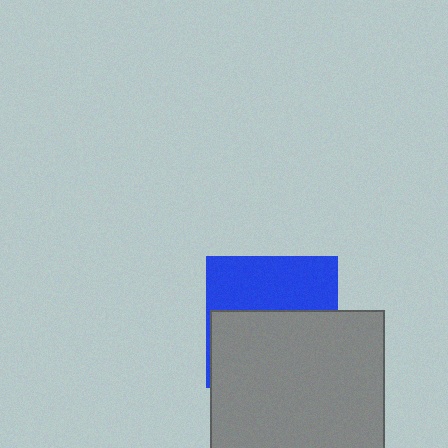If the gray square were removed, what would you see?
You would see the complete blue square.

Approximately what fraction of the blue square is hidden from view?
Roughly 57% of the blue square is hidden behind the gray square.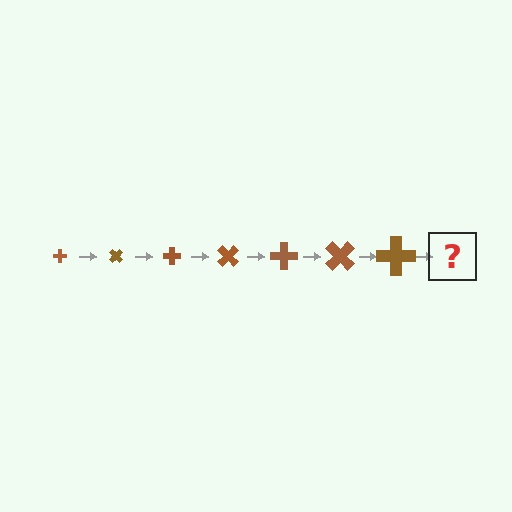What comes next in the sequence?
The next element should be a cross, larger than the previous one and rotated 315 degrees from the start.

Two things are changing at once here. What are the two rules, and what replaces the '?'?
The two rules are that the cross grows larger each step and it rotates 45 degrees each step. The '?' should be a cross, larger than the previous one and rotated 315 degrees from the start.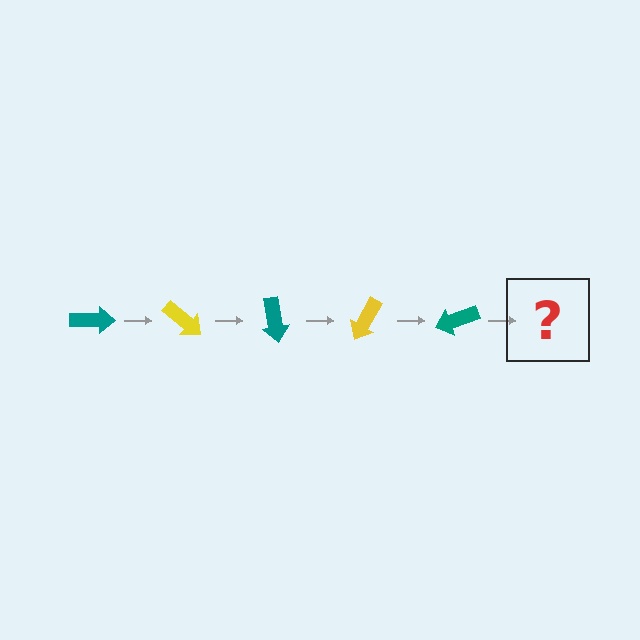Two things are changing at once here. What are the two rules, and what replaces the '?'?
The two rules are that it rotates 40 degrees each step and the color cycles through teal and yellow. The '?' should be a yellow arrow, rotated 200 degrees from the start.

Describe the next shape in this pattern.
It should be a yellow arrow, rotated 200 degrees from the start.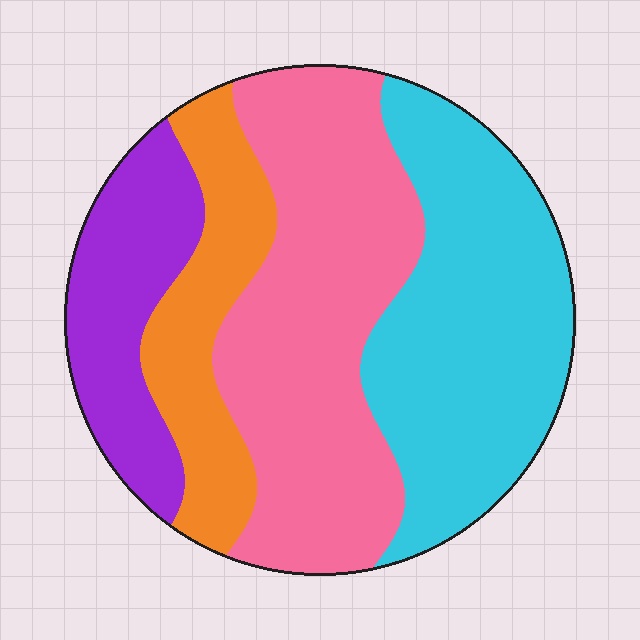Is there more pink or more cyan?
Pink.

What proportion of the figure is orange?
Orange covers about 15% of the figure.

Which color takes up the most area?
Pink, at roughly 35%.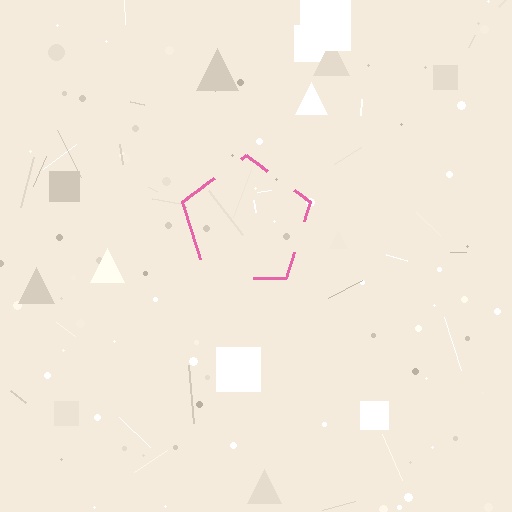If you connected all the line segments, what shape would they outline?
They would outline a pentagon.